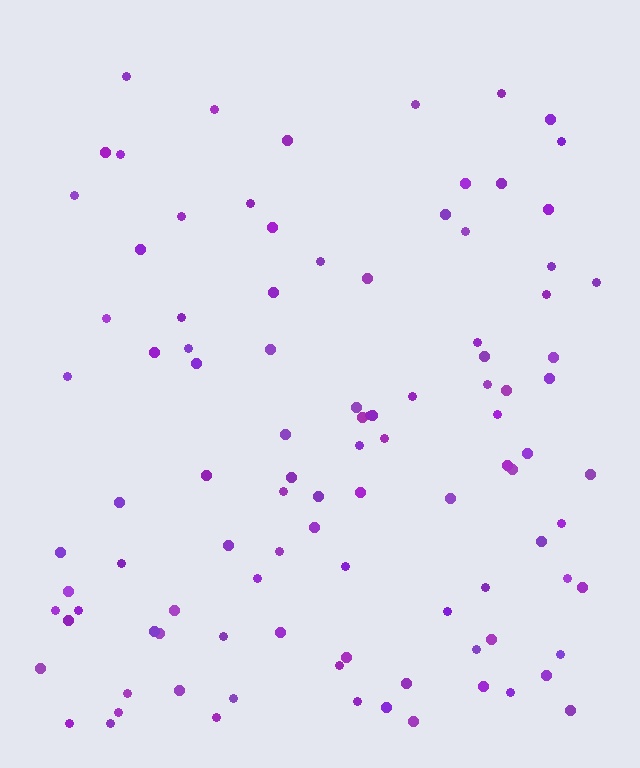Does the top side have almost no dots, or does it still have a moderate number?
Still a moderate number, just noticeably fewer than the bottom.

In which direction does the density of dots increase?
From top to bottom, with the bottom side densest.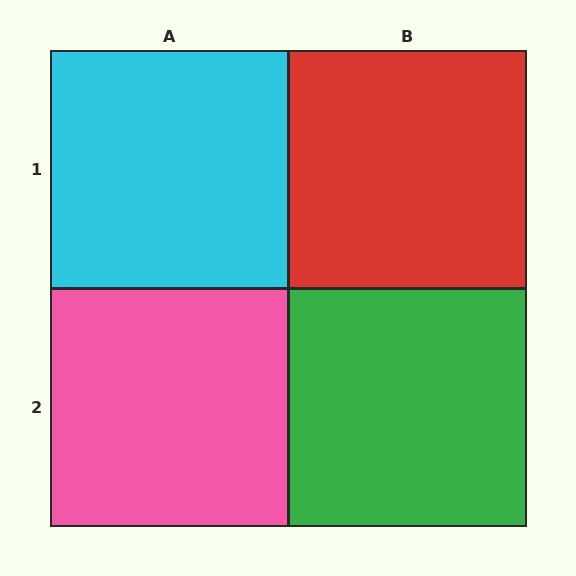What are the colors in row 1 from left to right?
Cyan, red.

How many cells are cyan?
1 cell is cyan.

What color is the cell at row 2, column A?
Pink.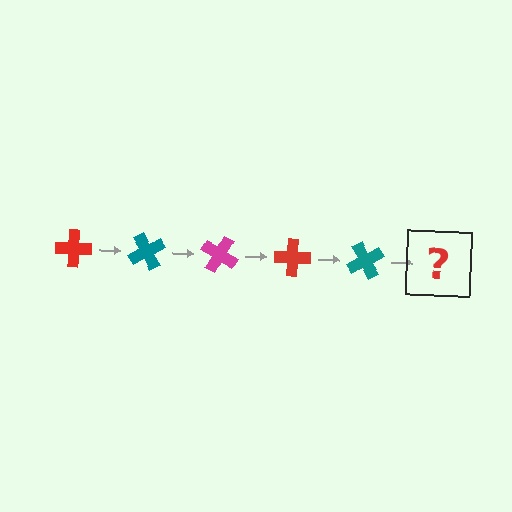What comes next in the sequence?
The next element should be a magenta cross, rotated 300 degrees from the start.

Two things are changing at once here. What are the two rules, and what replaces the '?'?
The two rules are that it rotates 60 degrees each step and the color cycles through red, teal, and magenta. The '?' should be a magenta cross, rotated 300 degrees from the start.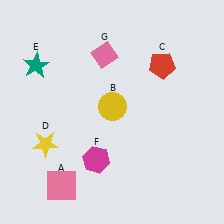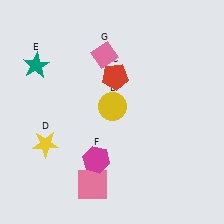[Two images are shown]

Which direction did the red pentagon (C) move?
The red pentagon (C) moved left.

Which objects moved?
The objects that moved are: the pink square (A), the red pentagon (C).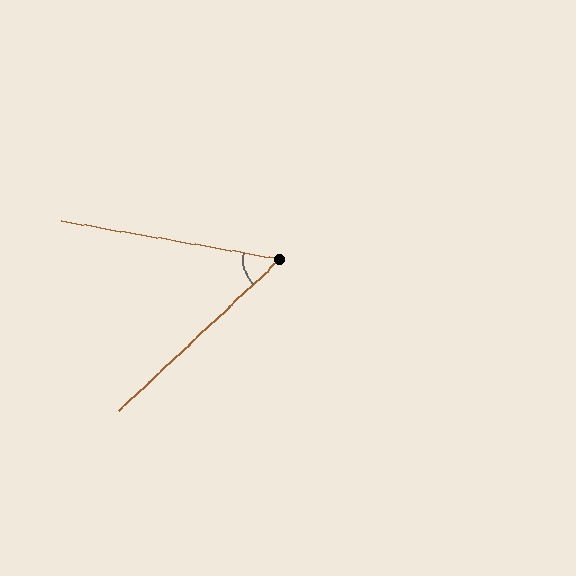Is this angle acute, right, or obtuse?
It is acute.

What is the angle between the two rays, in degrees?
Approximately 53 degrees.